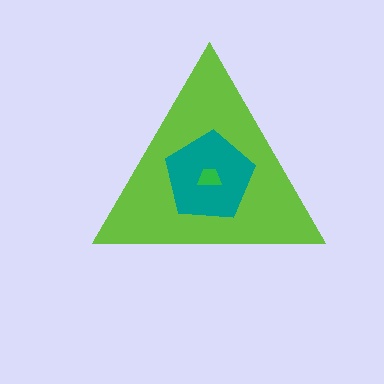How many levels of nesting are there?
3.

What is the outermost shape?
The lime triangle.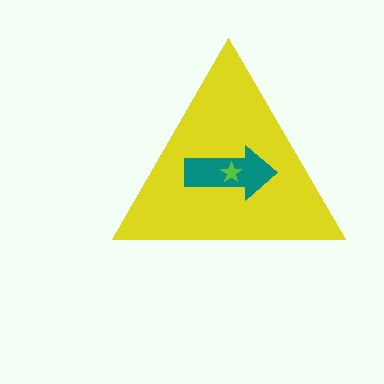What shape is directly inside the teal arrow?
The lime star.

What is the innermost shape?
The lime star.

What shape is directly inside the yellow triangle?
The teal arrow.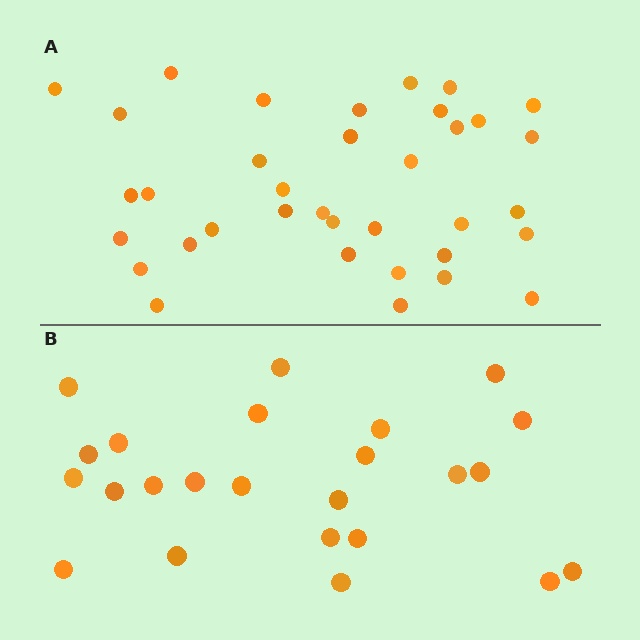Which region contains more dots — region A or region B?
Region A (the top region) has more dots.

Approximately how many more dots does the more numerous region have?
Region A has roughly 12 or so more dots than region B.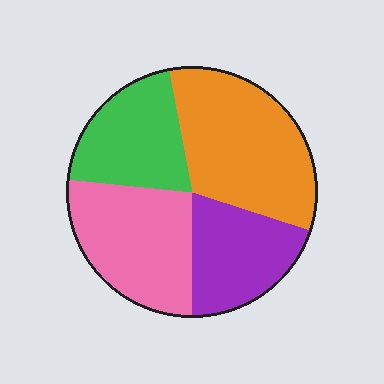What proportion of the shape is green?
Green covers 21% of the shape.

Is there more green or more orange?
Orange.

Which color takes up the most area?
Orange, at roughly 35%.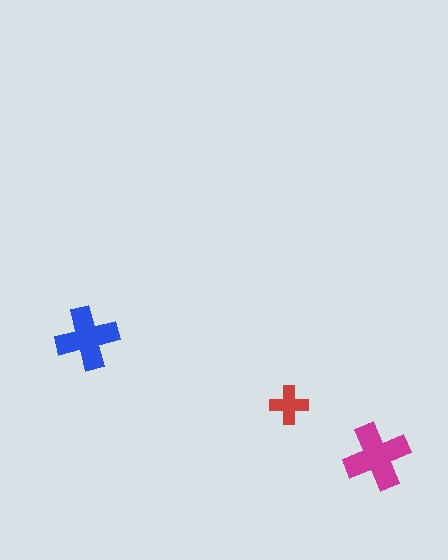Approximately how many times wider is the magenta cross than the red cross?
About 1.5 times wider.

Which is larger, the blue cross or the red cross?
The blue one.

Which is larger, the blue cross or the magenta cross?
The magenta one.